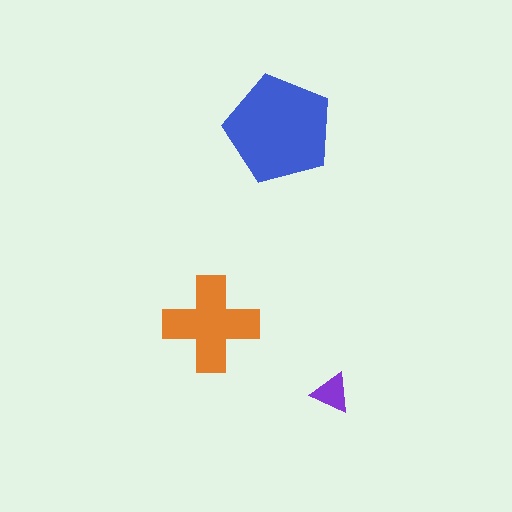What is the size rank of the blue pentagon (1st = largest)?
1st.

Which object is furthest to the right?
The purple triangle is rightmost.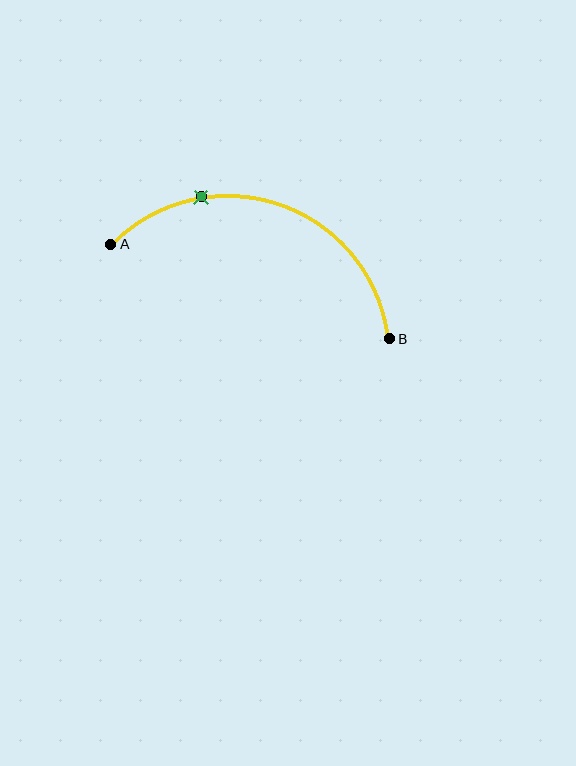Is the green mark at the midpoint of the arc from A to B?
No. The green mark lies on the arc but is closer to endpoint A. The arc midpoint would be at the point on the curve equidistant along the arc from both A and B.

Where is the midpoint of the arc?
The arc midpoint is the point on the curve farthest from the straight line joining A and B. It sits above that line.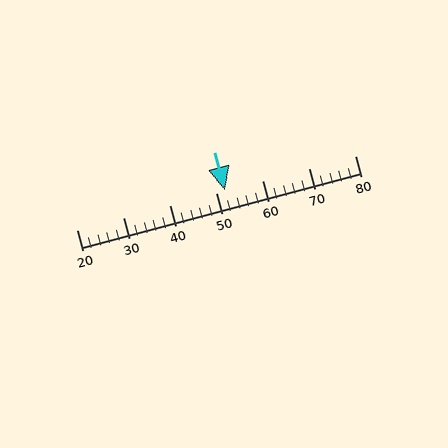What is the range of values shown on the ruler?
The ruler shows values from 20 to 80.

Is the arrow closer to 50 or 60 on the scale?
The arrow is closer to 50.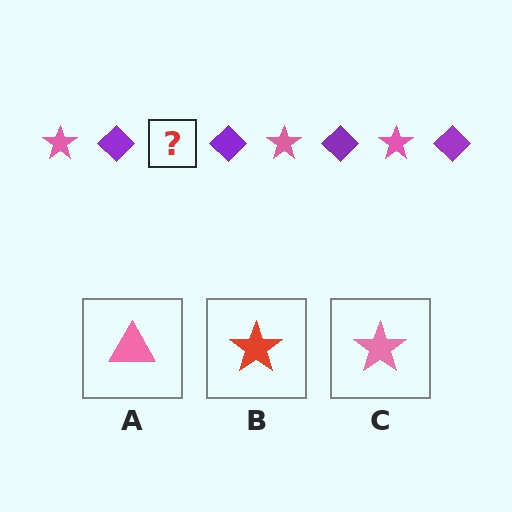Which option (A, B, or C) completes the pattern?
C.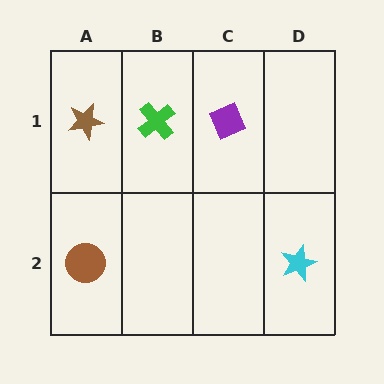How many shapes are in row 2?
2 shapes.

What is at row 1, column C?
A purple diamond.